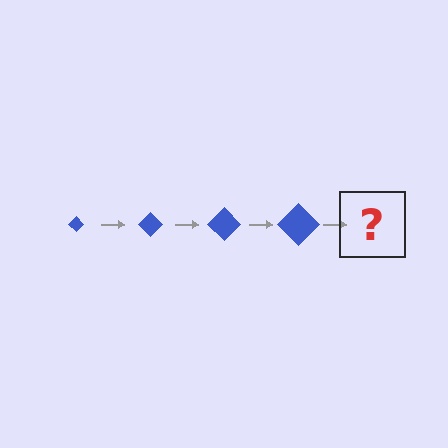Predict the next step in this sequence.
The next step is a blue diamond, larger than the previous one.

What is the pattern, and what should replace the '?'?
The pattern is that the diamond gets progressively larger each step. The '?' should be a blue diamond, larger than the previous one.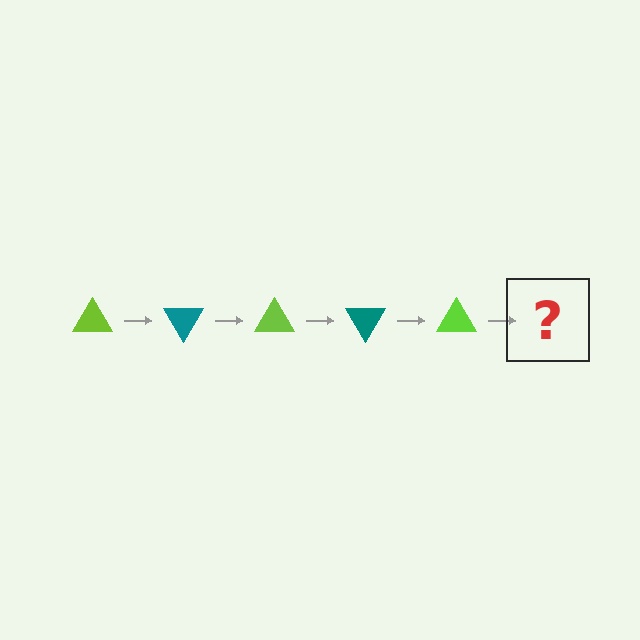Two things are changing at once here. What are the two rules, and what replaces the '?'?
The two rules are that it rotates 60 degrees each step and the color cycles through lime and teal. The '?' should be a teal triangle, rotated 300 degrees from the start.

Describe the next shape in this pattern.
It should be a teal triangle, rotated 300 degrees from the start.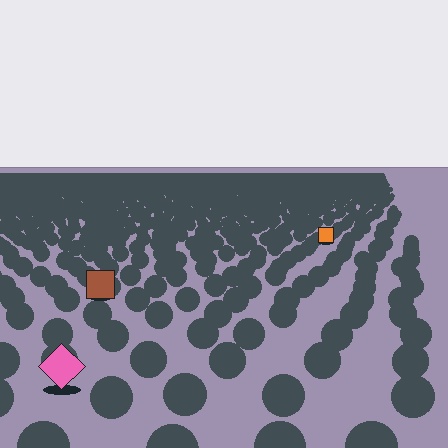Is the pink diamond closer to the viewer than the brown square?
Yes. The pink diamond is closer — you can tell from the texture gradient: the ground texture is coarser near it.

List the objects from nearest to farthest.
From nearest to farthest: the pink diamond, the brown square, the orange square.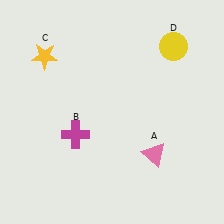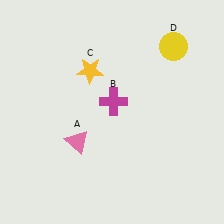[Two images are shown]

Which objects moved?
The objects that moved are: the pink triangle (A), the magenta cross (B), the yellow star (C).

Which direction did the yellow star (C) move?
The yellow star (C) moved right.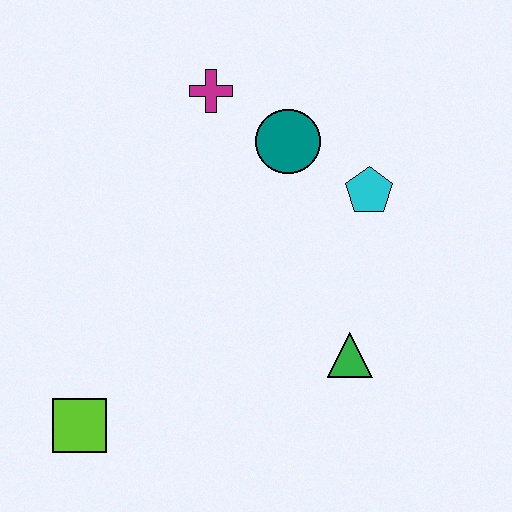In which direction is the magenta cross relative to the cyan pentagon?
The magenta cross is to the left of the cyan pentagon.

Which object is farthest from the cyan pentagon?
The lime square is farthest from the cyan pentagon.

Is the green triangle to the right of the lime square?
Yes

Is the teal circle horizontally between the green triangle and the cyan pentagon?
No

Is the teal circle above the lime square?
Yes